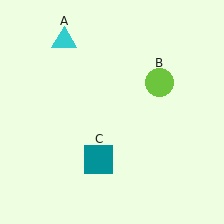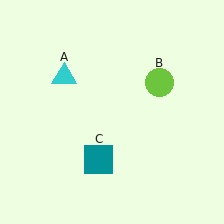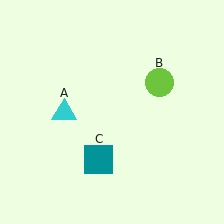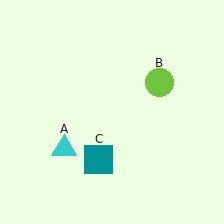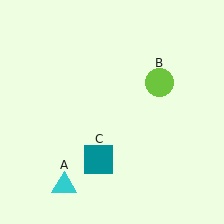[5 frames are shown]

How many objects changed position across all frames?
1 object changed position: cyan triangle (object A).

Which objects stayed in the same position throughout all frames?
Lime circle (object B) and teal square (object C) remained stationary.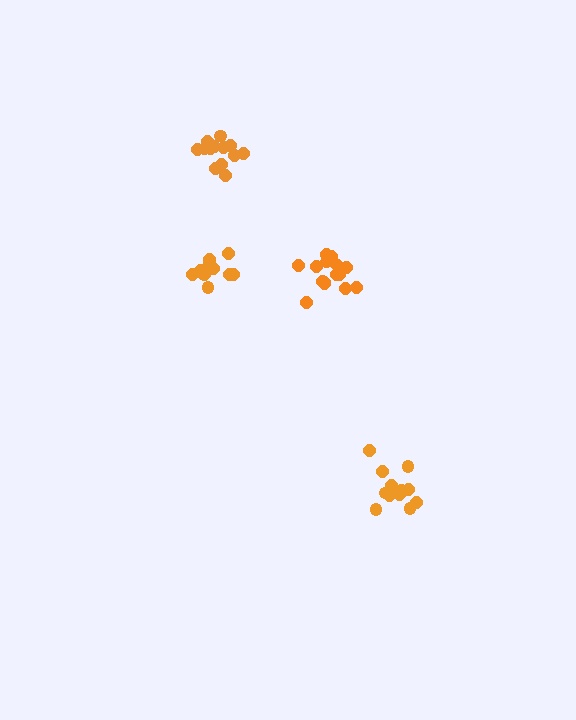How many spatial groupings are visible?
There are 4 spatial groupings.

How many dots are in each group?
Group 1: 12 dots, Group 2: 14 dots, Group 3: 16 dots, Group 4: 13 dots (55 total).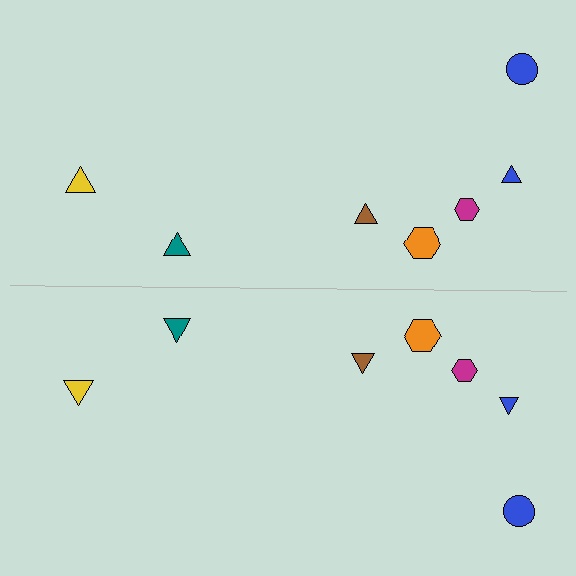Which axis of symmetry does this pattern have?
The pattern has a horizontal axis of symmetry running through the center of the image.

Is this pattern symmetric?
Yes, this pattern has bilateral (reflection) symmetry.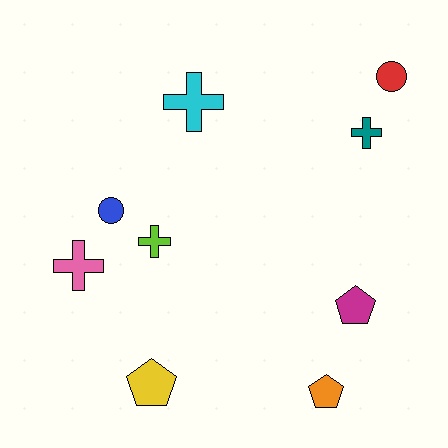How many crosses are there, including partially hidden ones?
There are 4 crosses.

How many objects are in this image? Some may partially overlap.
There are 9 objects.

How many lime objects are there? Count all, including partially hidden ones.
There is 1 lime object.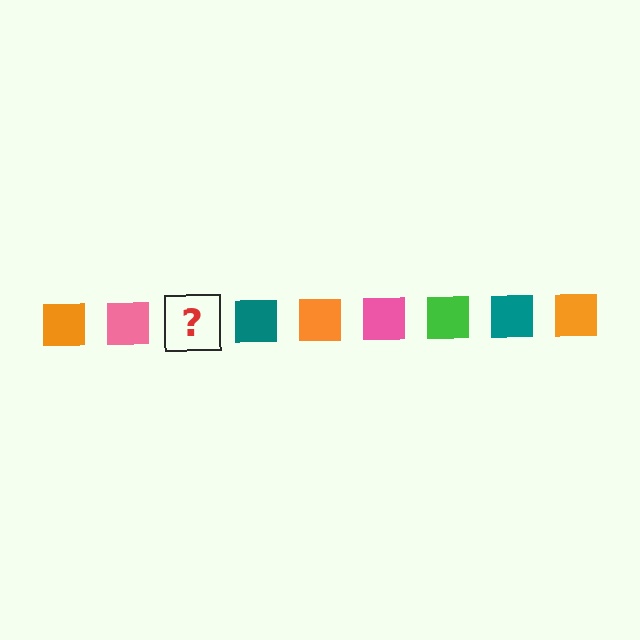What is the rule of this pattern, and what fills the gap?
The rule is that the pattern cycles through orange, pink, green, teal squares. The gap should be filled with a green square.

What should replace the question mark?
The question mark should be replaced with a green square.